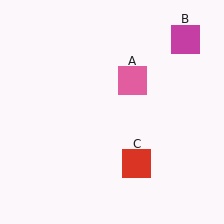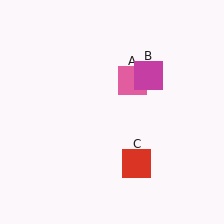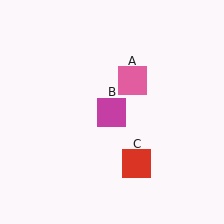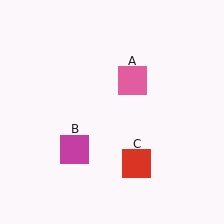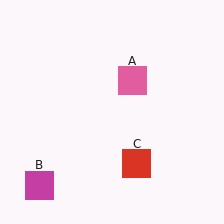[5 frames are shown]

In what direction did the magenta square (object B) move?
The magenta square (object B) moved down and to the left.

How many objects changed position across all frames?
1 object changed position: magenta square (object B).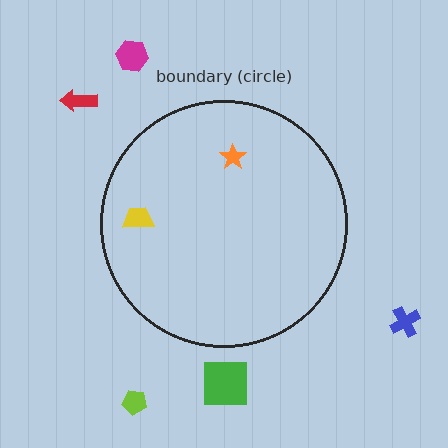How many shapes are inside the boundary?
2 inside, 5 outside.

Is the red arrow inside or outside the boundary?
Outside.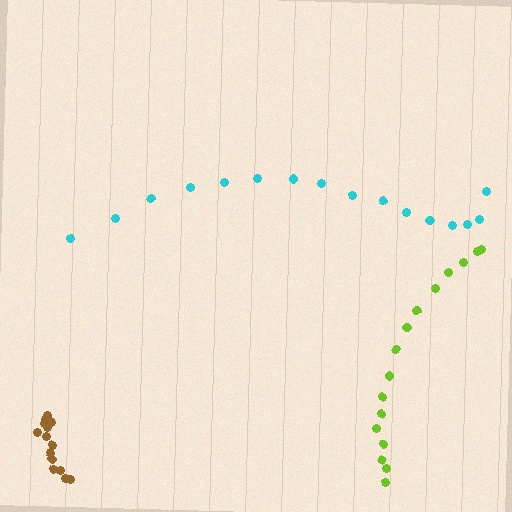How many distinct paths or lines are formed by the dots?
There are 3 distinct paths.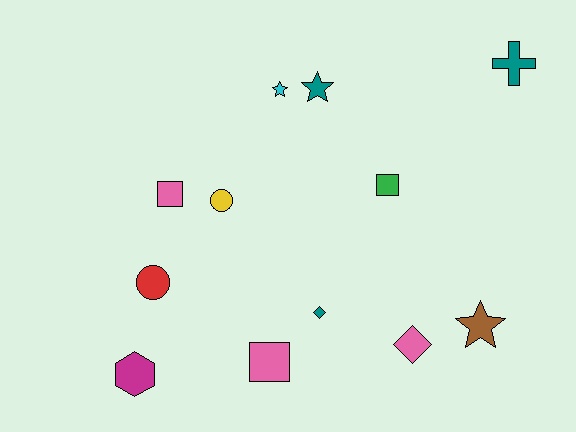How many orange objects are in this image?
There are no orange objects.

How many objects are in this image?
There are 12 objects.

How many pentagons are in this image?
There are no pentagons.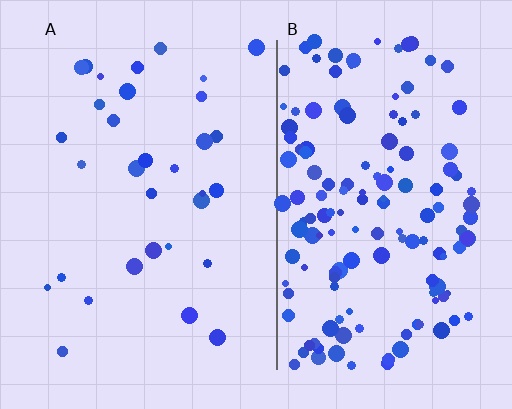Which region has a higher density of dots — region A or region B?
B (the right).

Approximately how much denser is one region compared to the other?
Approximately 4.5× — region B over region A.